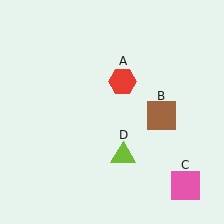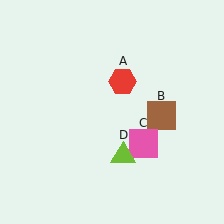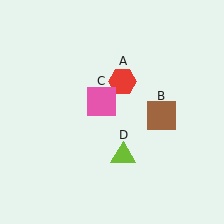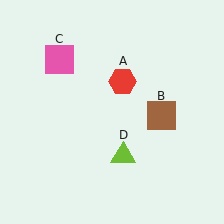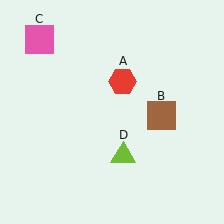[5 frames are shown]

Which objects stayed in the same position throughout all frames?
Red hexagon (object A) and brown square (object B) and lime triangle (object D) remained stationary.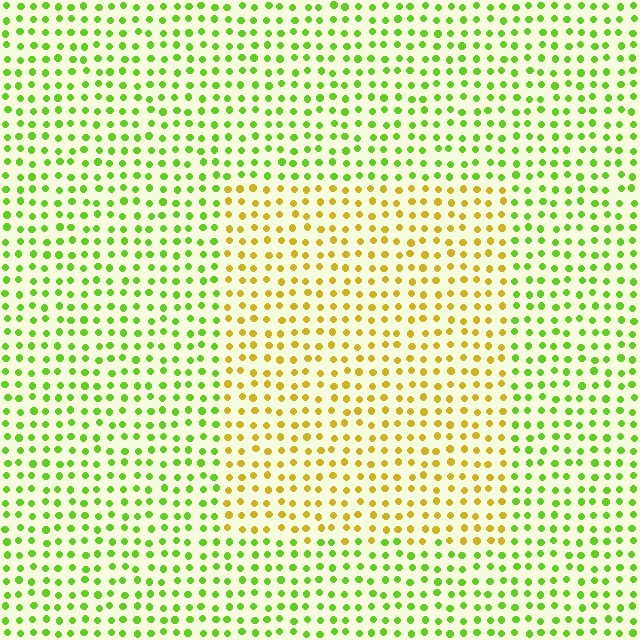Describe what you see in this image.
The image is filled with small lime elements in a uniform arrangement. A rectangle-shaped region is visible where the elements are tinted to a slightly different hue, forming a subtle color boundary.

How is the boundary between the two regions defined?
The boundary is defined purely by a slight shift in hue (about 48 degrees). Spacing, size, and orientation are identical on both sides.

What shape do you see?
I see a rectangle.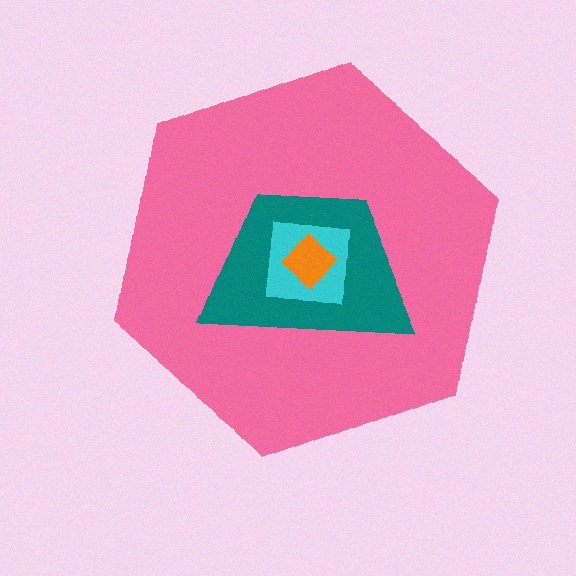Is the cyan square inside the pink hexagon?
Yes.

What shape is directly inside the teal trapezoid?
The cyan square.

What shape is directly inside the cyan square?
The orange diamond.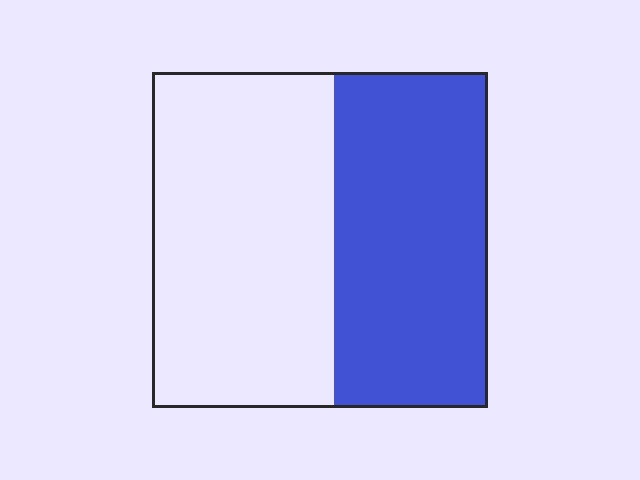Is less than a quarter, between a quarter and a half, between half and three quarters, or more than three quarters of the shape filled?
Between a quarter and a half.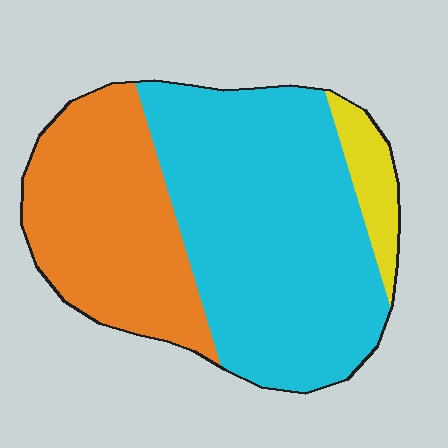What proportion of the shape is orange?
Orange takes up about one third (1/3) of the shape.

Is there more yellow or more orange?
Orange.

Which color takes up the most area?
Cyan, at roughly 60%.